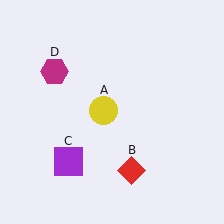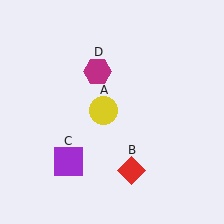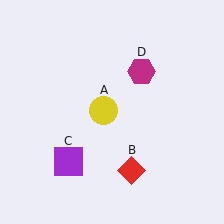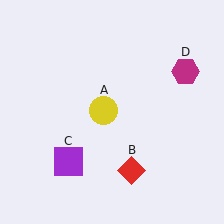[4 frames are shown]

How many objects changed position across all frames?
1 object changed position: magenta hexagon (object D).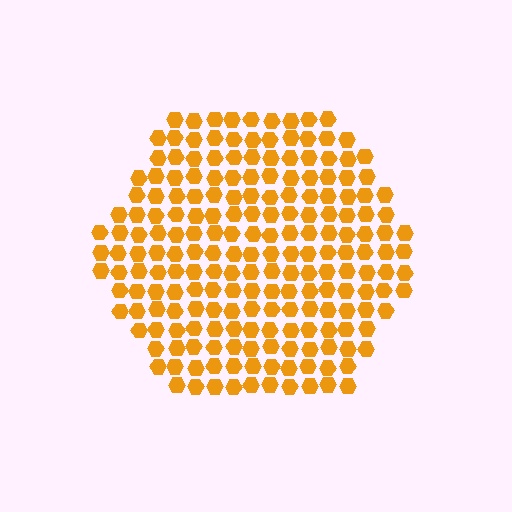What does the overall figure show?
The overall figure shows a hexagon.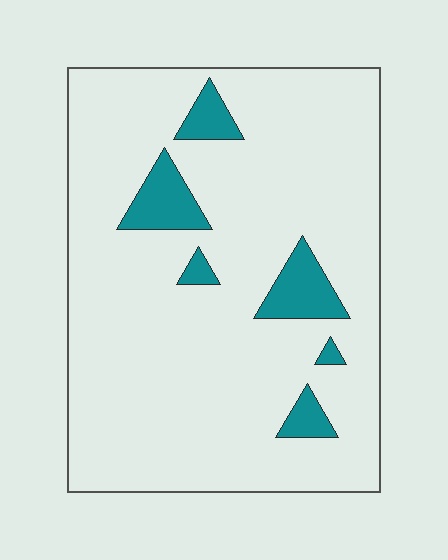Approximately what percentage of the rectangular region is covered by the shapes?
Approximately 10%.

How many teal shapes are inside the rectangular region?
6.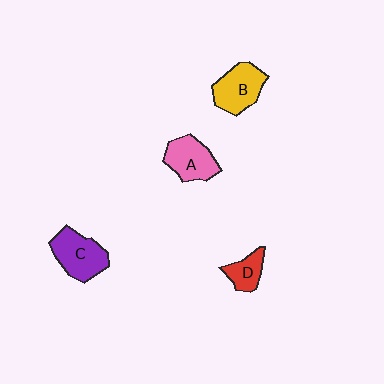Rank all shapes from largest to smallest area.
From largest to smallest: C (purple), B (yellow), A (pink), D (red).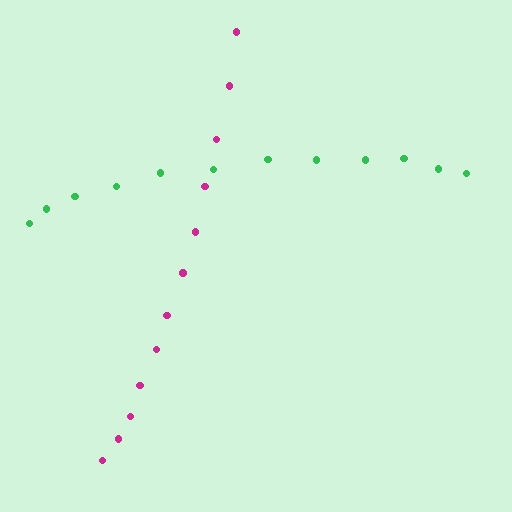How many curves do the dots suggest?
There are 2 distinct paths.